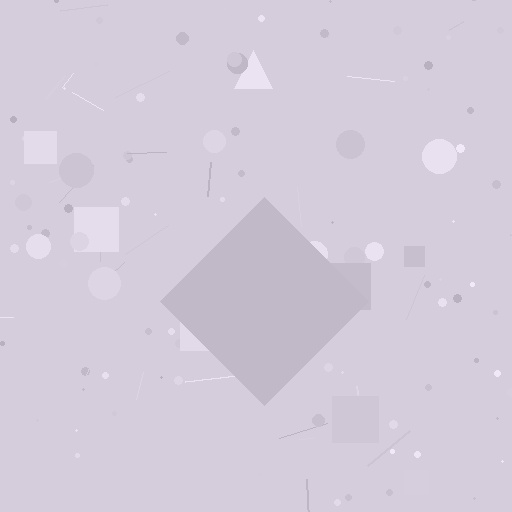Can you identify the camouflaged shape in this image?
The camouflaged shape is a diamond.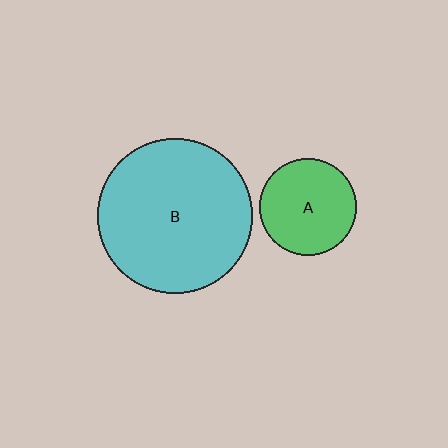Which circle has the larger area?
Circle B (cyan).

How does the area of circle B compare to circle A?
Approximately 2.6 times.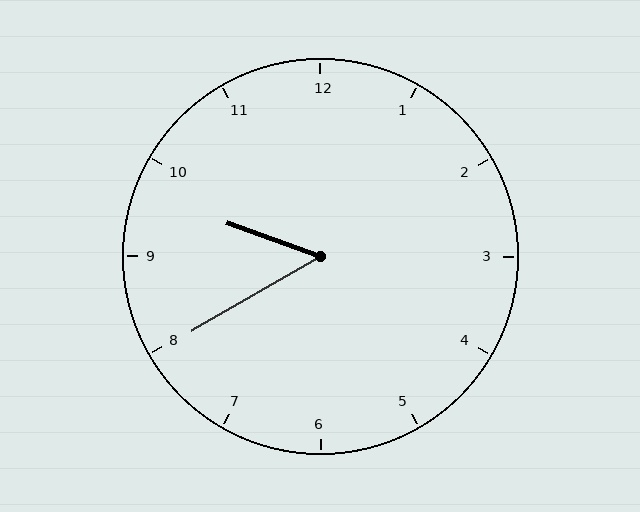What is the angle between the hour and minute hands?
Approximately 50 degrees.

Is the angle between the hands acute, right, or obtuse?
It is acute.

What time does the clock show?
9:40.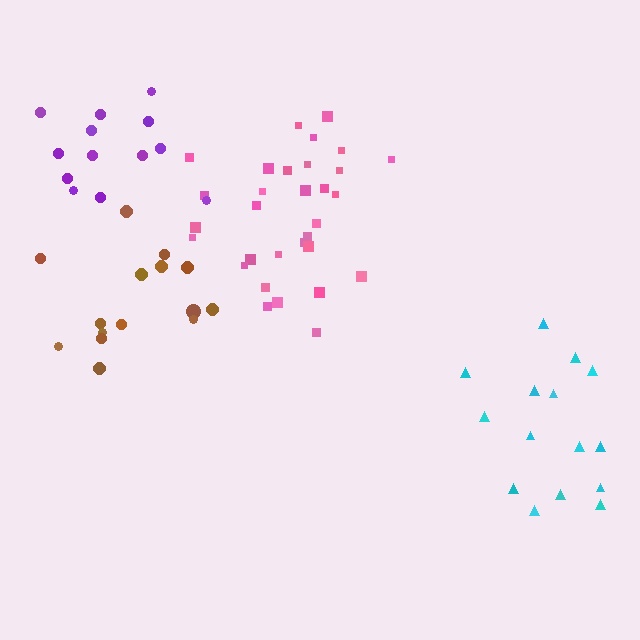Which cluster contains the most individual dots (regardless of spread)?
Pink (31).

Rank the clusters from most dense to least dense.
pink, purple, cyan, brown.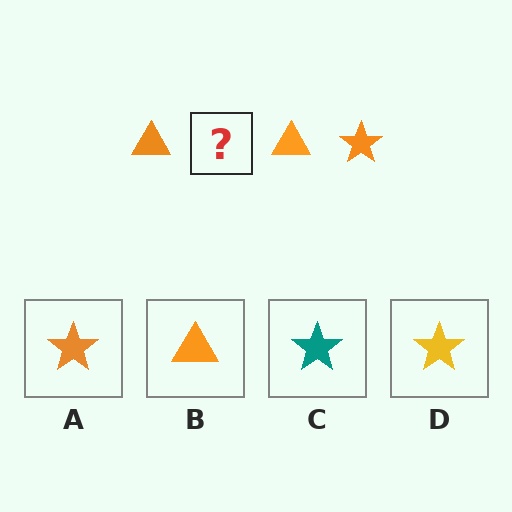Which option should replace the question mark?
Option A.